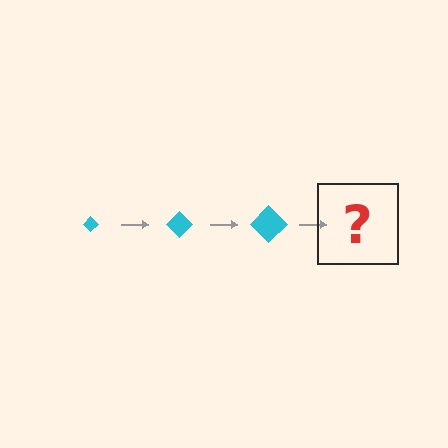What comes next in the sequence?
The next element should be a cyan diamond, larger than the previous one.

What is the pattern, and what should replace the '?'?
The pattern is that the diamond gets progressively larger each step. The '?' should be a cyan diamond, larger than the previous one.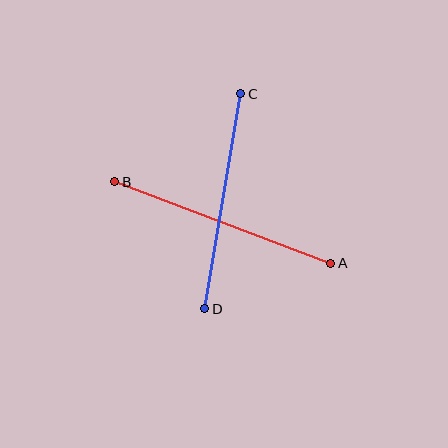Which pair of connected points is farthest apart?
Points A and B are farthest apart.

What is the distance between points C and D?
The distance is approximately 218 pixels.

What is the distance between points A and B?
The distance is approximately 231 pixels.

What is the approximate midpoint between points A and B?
The midpoint is at approximately (223, 223) pixels.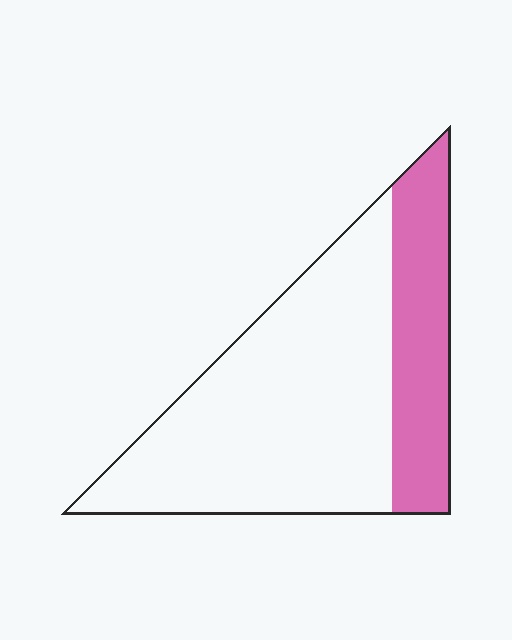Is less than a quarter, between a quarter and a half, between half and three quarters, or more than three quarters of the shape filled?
Between a quarter and a half.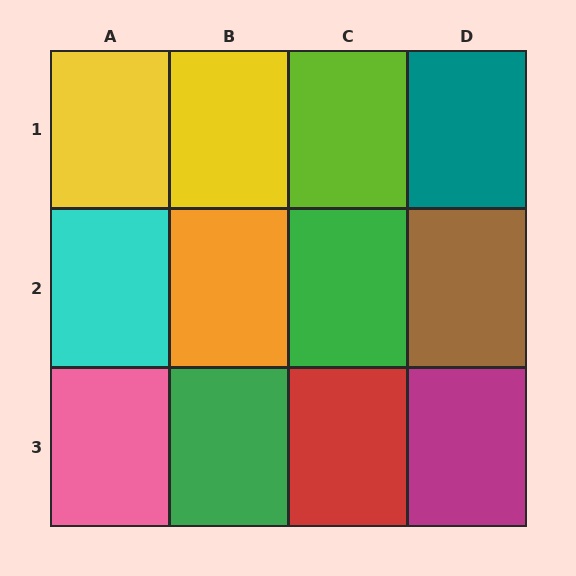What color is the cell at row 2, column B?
Orange.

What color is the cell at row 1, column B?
Yellow.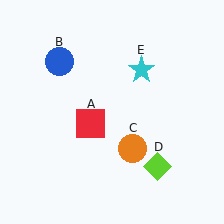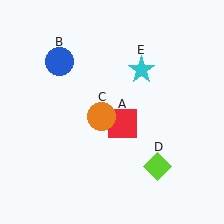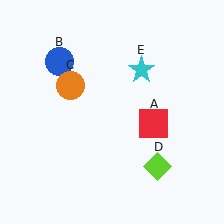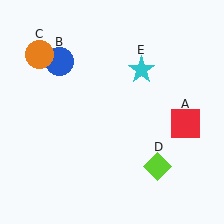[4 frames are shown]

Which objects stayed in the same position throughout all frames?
Blue circle (object B) and lime diamond (object D) and cyan star (object E) remained stationary.